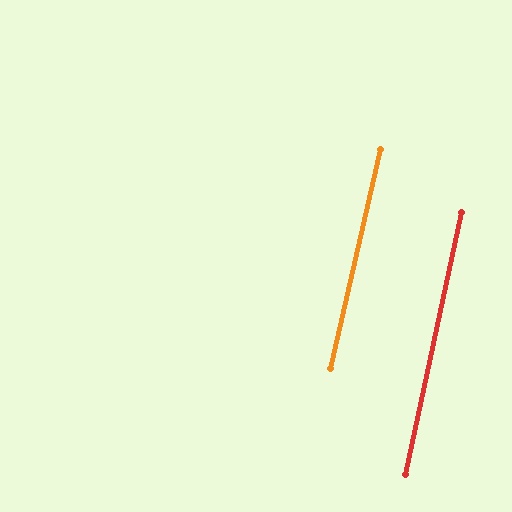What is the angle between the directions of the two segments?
Approximately 1 degree.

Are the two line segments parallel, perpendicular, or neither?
Parallel — their directions differ by only 0.8°.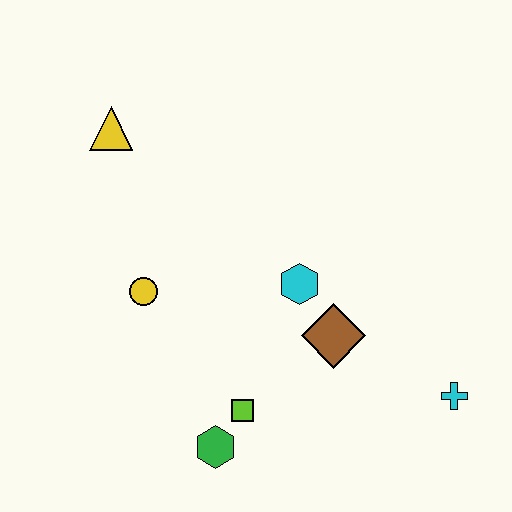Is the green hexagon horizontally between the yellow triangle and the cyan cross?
Yes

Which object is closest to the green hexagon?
The lime square is closest to the green hexagon.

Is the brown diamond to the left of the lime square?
No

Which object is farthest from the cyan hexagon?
The yellow triangle is farthest from the cyan hexagon.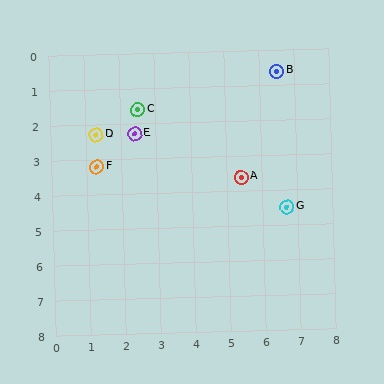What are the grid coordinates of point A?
Point A is at approximately (5.4, 3.6).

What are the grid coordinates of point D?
Point D is at approximately (1.3, 2.3).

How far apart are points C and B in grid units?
Points C and B are about 4.1 grid units apart.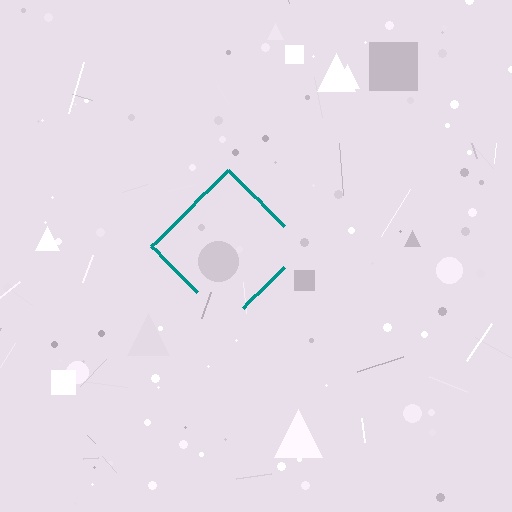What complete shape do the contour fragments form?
The contour fragments form a diamond.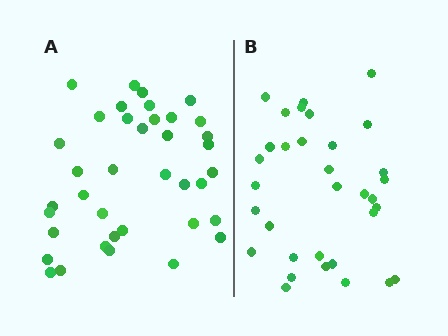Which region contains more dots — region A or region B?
Region A (the left region) has more dots.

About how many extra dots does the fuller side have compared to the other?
Region A has about 5 more dots than region B.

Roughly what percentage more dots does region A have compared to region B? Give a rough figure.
About 15% more.